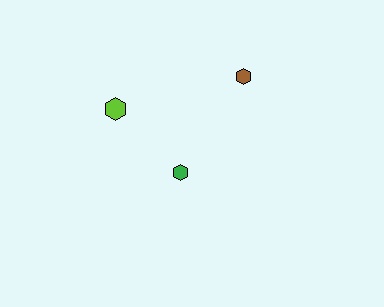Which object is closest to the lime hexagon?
The green hexagon is closest to the lime hexagon.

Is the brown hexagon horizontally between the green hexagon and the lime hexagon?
No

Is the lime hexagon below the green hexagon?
No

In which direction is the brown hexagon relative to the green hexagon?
The brown hexagon is above the green hexagon.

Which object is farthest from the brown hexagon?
The lime hexagon is farthest from the brown hexagon.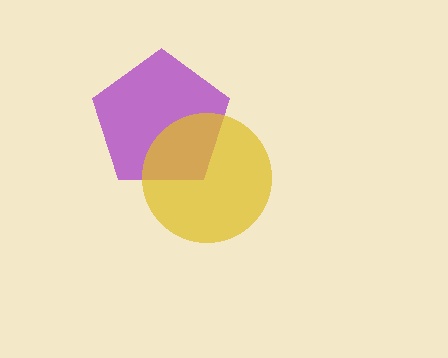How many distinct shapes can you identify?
There are 2 distinct shapes: a purple pentagon, a yellow circle.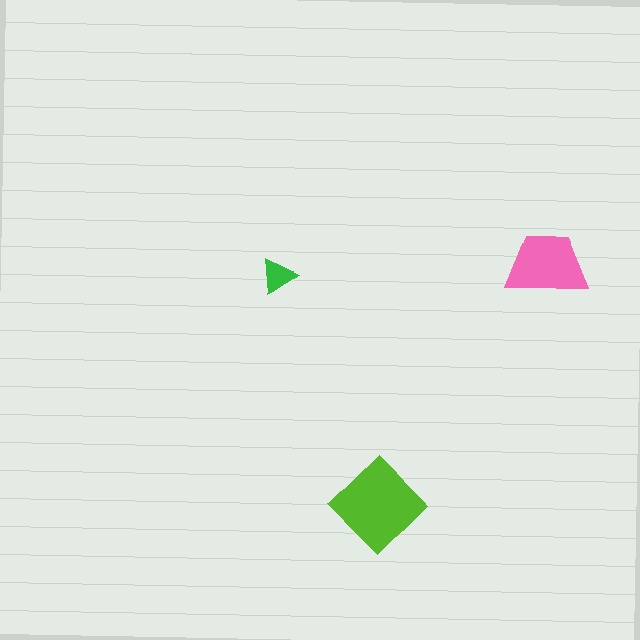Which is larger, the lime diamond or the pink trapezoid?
The lime diamond.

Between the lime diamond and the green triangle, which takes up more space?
The lime diamond.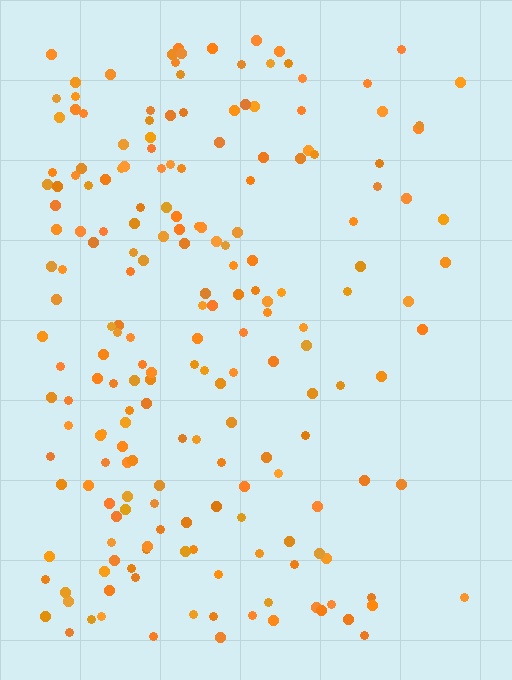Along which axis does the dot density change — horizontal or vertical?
Horizontal.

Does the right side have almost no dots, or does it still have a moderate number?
Still a moderate number, just noticeably fewer than the left.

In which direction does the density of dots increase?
From right to left, with the left side densest.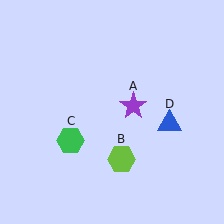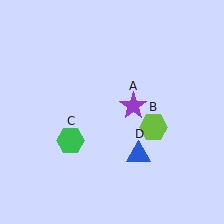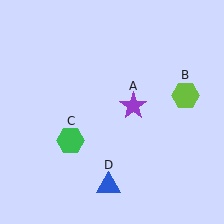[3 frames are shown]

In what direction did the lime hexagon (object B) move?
The lime hexagon (object B) moved up and to the right.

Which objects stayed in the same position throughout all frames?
Purple star (object A) and green hexagon (object C) remained stationary.